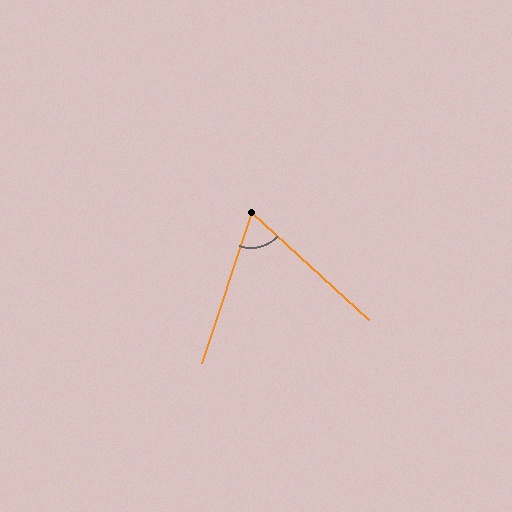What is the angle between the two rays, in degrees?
Approximately 66 degrees.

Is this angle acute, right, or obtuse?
It is acute.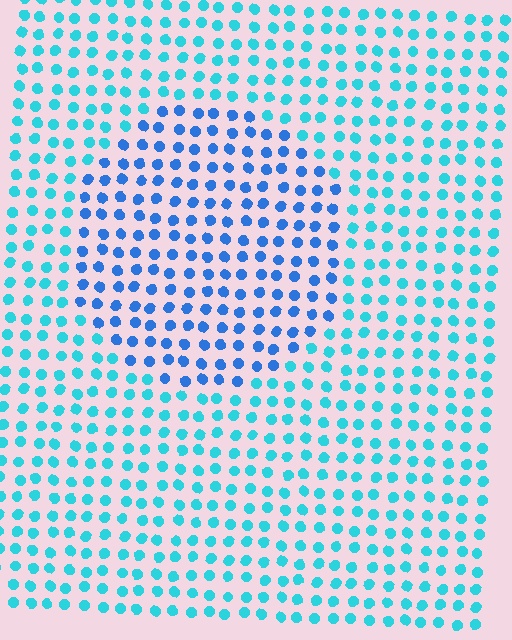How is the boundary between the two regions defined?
The boundary is defined purely by a slight shift in hue (about 32 degrees). Spacing, size, and orientation are identical on both sides.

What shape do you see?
I see a circle.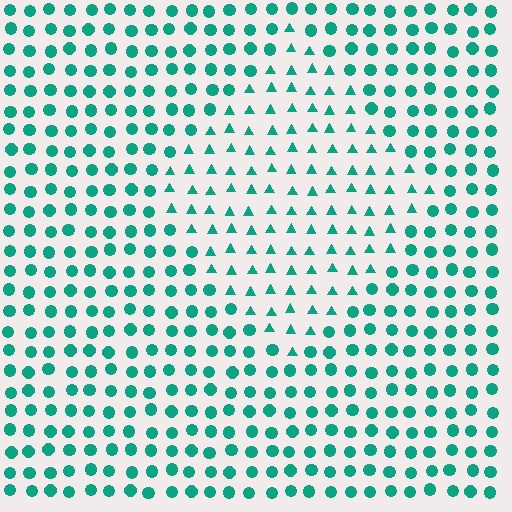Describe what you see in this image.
The image is filled with small teal elements arranged in a uniform grid. A diamond-shaped region contains triangles, while the surrounding area contains circles. The boundary is defined purely by the change in element shape.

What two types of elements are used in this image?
The image uses triangles inside the diamond region and circles outside it.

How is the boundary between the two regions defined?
The boundary is defined by a change in element shape: triangles inside vs. circles outside. All elements share the same color and spacing.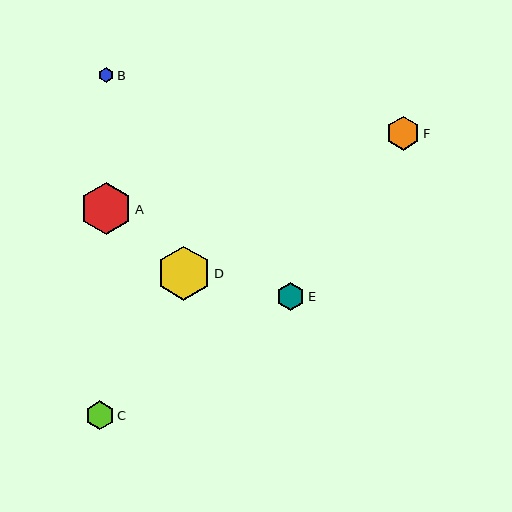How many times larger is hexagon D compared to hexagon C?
Hexagon D is approximately 1.9 times the size of hexagon C.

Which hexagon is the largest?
Hexagon D is the largest with a size of approximately 54 pixels.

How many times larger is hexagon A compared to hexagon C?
Hexagon A is approximately 1.8 times the size of hexagon C.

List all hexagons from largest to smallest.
From largest to smallest: D, A, F, C, E, B.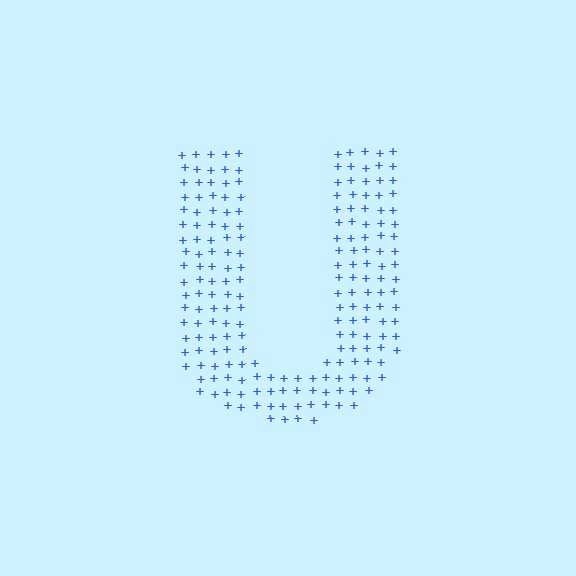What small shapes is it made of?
It is made of small plus signs.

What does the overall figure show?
The overall figure shows the letter U.